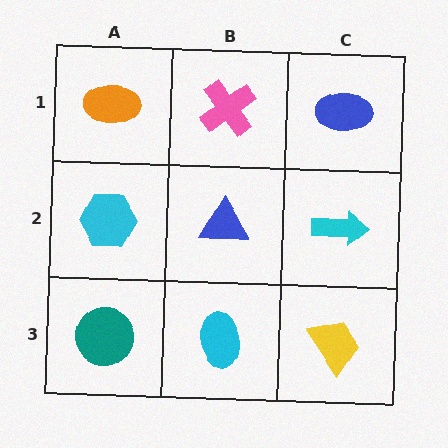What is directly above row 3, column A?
A cyan hexagon.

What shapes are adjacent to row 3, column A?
A cyan hexagon (row 2, column A), a cyan ellipse (row 3, column B).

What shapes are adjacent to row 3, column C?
A cyan arrow (row 2, column C), a cyan ellipse (row 3, column B).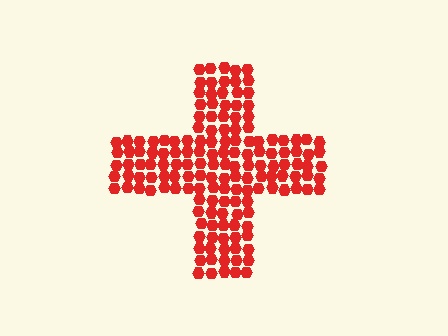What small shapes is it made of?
It is made of small hexagons.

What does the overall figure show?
The overall figure shows a cross.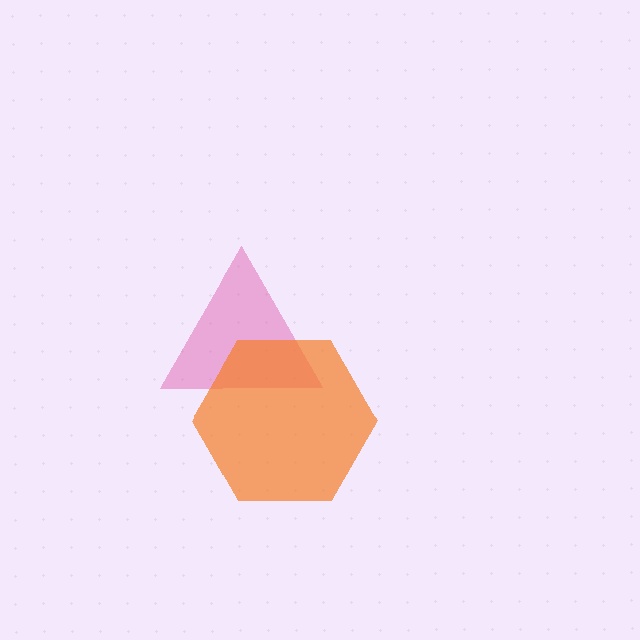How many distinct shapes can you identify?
There are 2 distinct shapes: a pink triangle, an orange hexagon.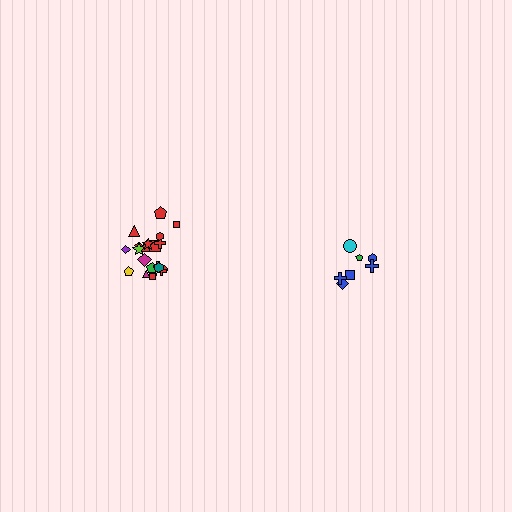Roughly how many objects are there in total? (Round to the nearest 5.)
Roughly 30 objects in total.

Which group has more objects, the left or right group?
The left group.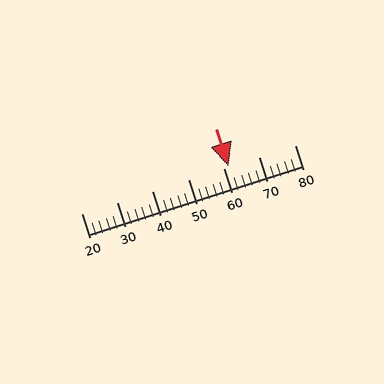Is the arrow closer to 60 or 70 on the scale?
The arrow is closer to 60.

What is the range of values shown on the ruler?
The ruler shows values from 20 to 80.